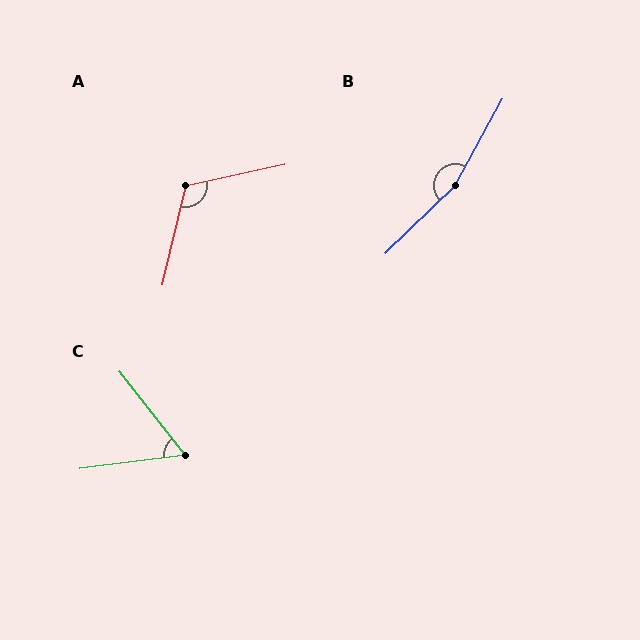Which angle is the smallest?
C, at approximately 60 degrees.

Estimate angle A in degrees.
Approximately 115 degrees.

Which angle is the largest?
B, at approximately 163 degrees.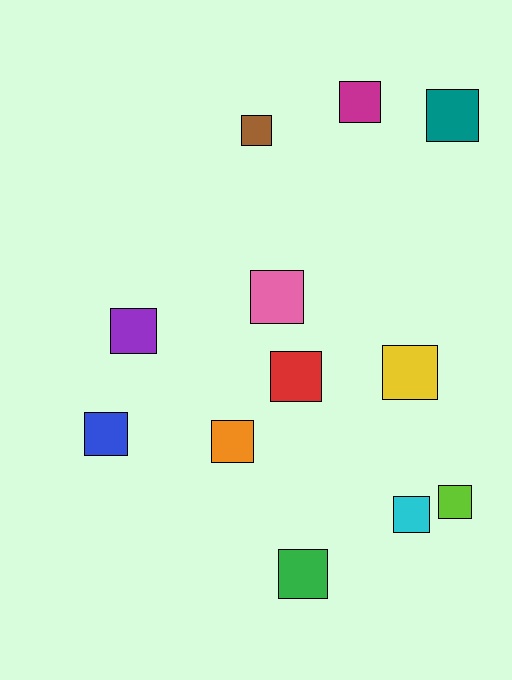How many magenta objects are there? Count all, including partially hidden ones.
There is 1 magenta object.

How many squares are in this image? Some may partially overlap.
There are 12 squares.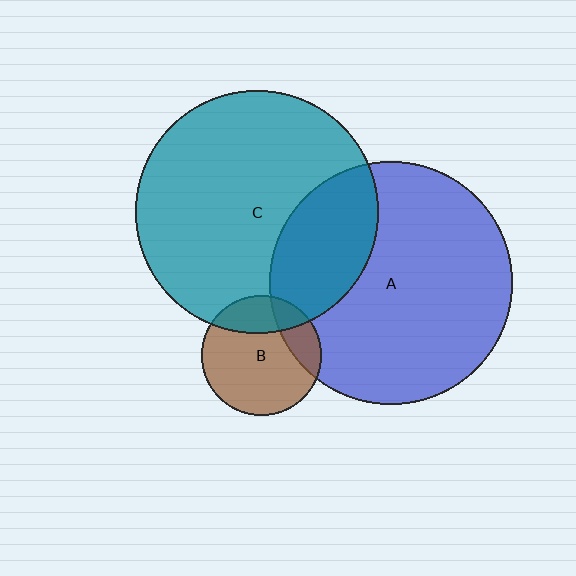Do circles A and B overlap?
Yes.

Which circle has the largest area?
Circle C (teal).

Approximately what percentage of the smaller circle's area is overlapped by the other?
Approximately 20%.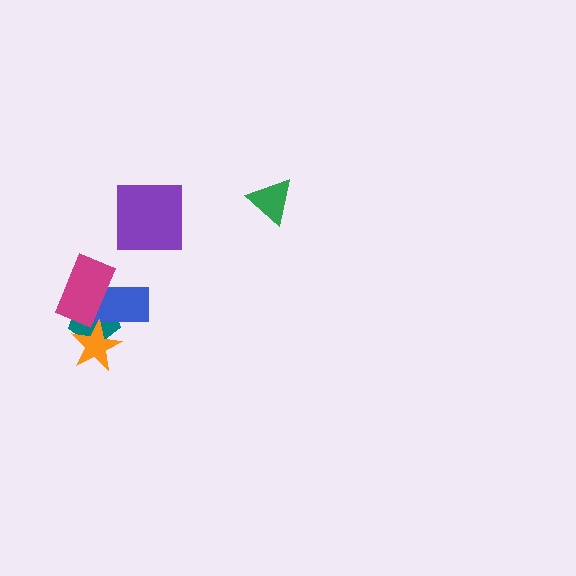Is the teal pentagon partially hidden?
Yes, it is partially covered by another shape.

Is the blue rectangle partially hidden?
Yes, it is partially covered by another shape.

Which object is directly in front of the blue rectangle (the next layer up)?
The orange star is directly in front of the blue rectangle.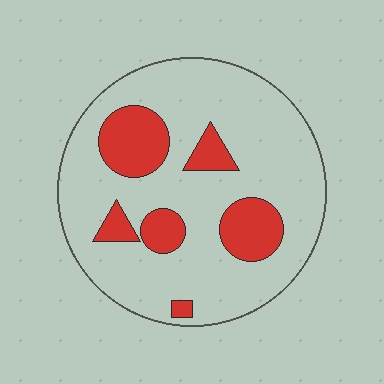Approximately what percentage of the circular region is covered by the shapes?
Approximately 20%.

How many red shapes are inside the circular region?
6.